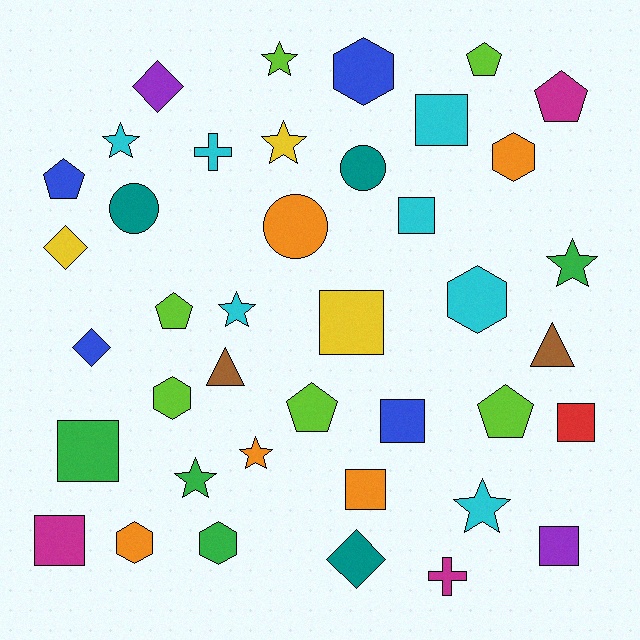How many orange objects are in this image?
There are 5 orange objects.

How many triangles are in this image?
There are 2 triangles.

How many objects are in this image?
There are 40 objects.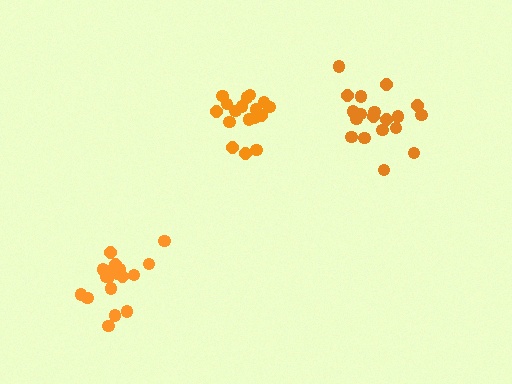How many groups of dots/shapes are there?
There are 3 groups.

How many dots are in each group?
Group 1: 19 dots, Group 2: 19 dots, Group 3: 17 dots (55 total).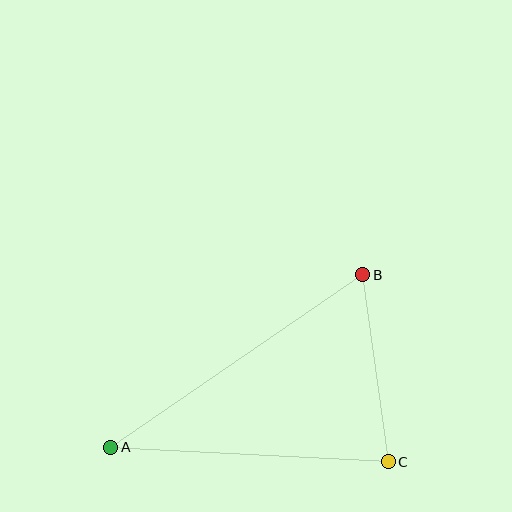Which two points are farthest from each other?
Points A and B are farthest from each other.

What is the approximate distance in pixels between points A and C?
The distance between A and C is approximately 278 pixels.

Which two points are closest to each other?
Points B and C are closest to each other.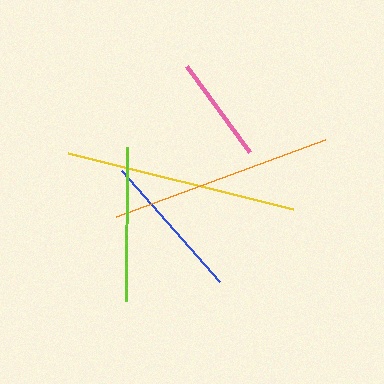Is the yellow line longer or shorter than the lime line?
The yellow line is longer than the lime line.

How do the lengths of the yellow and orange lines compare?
The yellow and orange lines are approximately the same length.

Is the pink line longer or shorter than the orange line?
The orange line is longer than the pink line.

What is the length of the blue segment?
The blue segment is approximately 148 pixels long.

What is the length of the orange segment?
The orange segment is approximately 222 pixels long.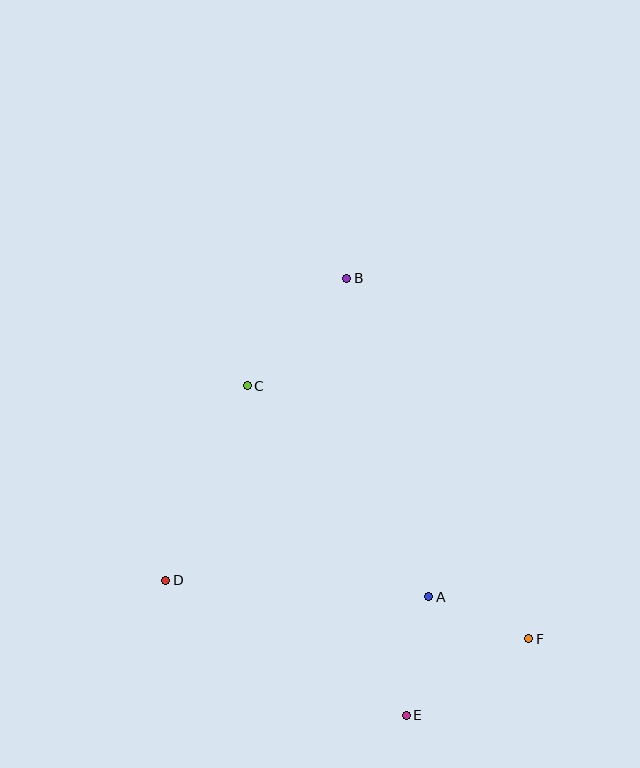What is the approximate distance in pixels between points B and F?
The distance between B and F is approximately 404 pixels.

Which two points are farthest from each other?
Points B and E are farthest from each other.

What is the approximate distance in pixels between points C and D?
The distance between C and D is approximately 211 pixels.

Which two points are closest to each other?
Points A and F are closest to each other.